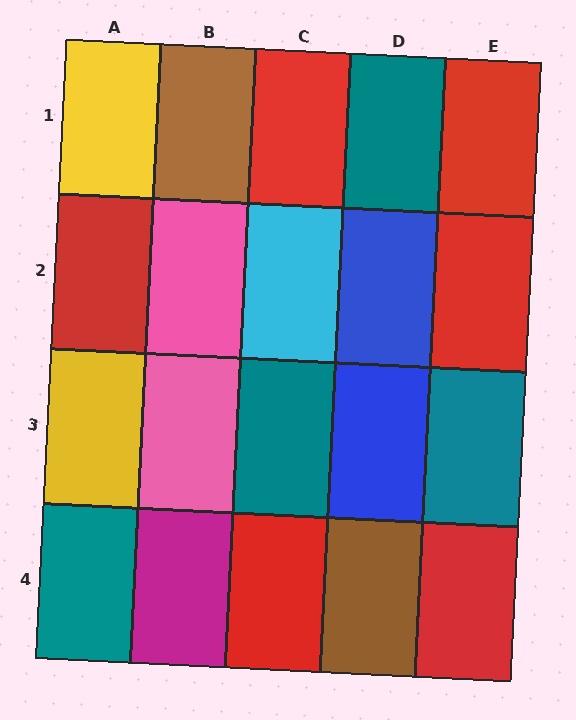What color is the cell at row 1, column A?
Yellow.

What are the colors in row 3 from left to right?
Yellow, pink, teal, blue, teal.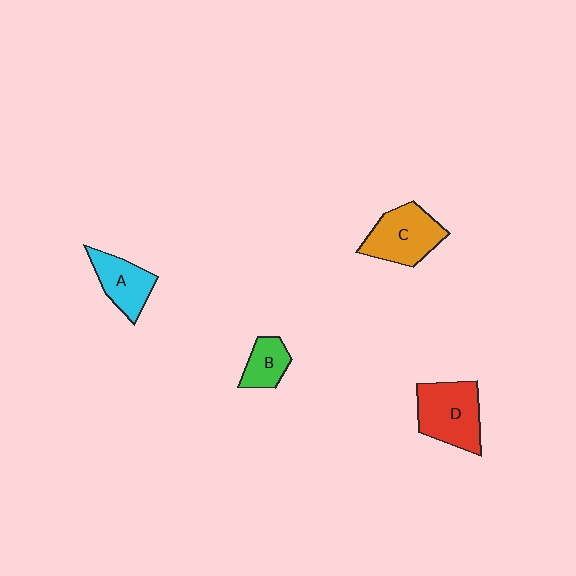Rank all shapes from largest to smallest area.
From largest to smallest: D (red), C (orange), A (cyan), B (green).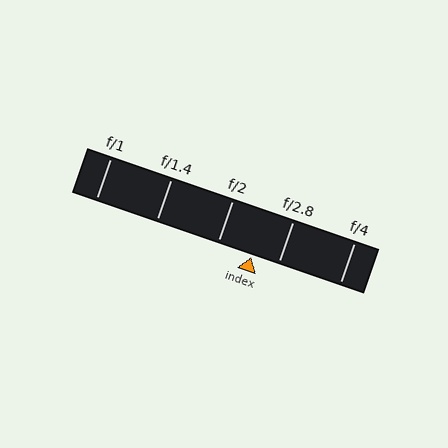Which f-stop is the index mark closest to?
The index mark is closest to f/2.8.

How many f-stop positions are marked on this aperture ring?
There are 5 f-stop positions marked.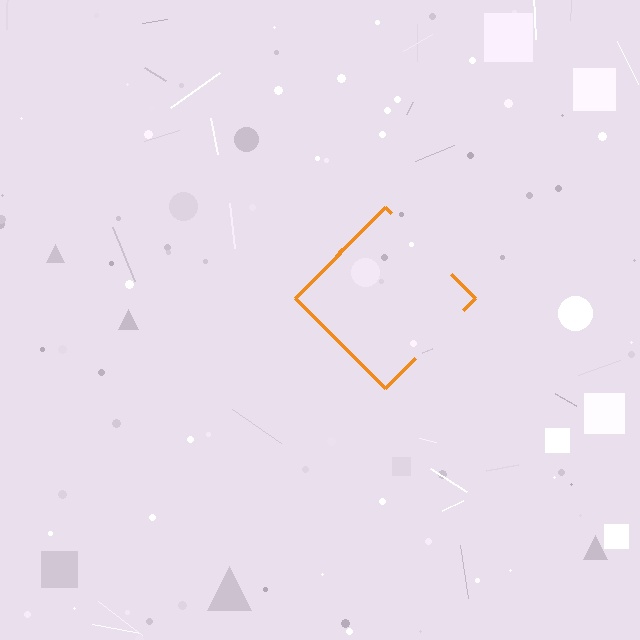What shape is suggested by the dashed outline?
The dashed outline suggests a diamond.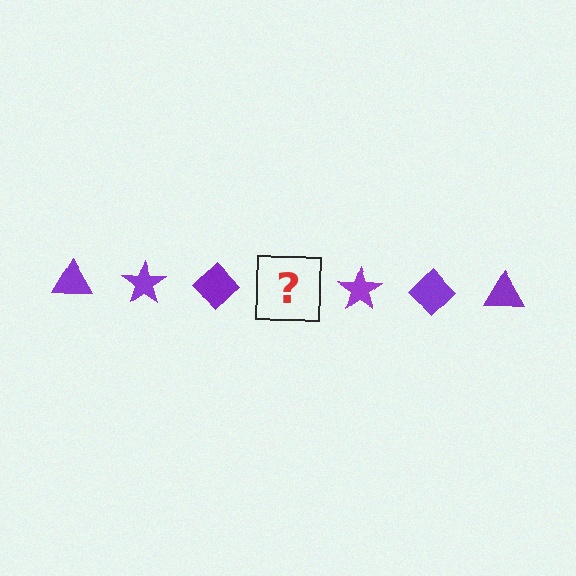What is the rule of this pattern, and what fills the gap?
The rule is that the pattern cycles through triangle, star, diamond shapes in purple. The gap should be filled with a purple triangle.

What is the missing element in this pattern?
The missing element is a purple triangle.